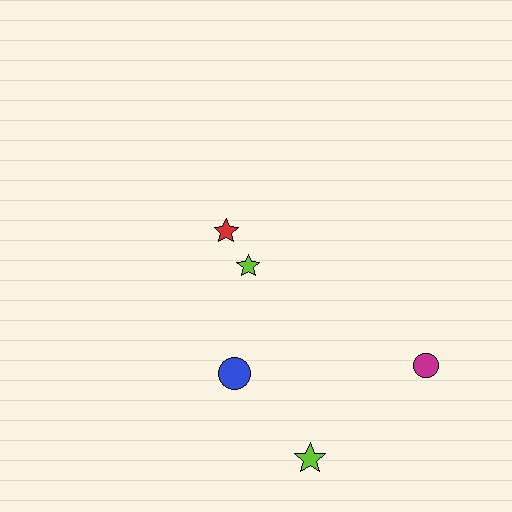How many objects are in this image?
There are 5 objects.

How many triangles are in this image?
There are no triangles.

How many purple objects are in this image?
There are no purple objects.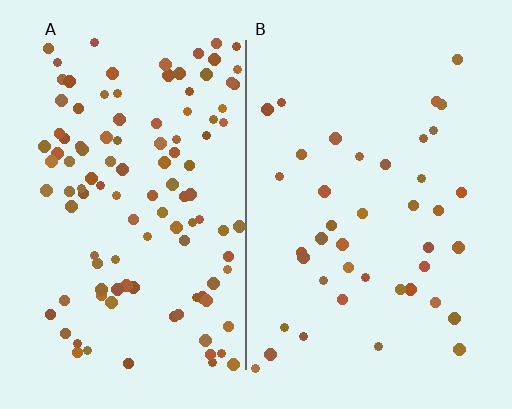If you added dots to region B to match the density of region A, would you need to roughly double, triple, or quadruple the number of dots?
Approximately triple.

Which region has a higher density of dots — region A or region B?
A (the left).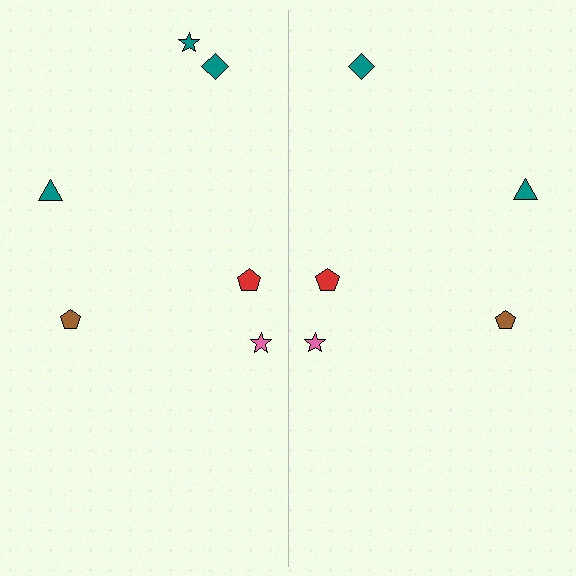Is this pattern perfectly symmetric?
No, the pattern is not perfectly symmetric. A teal star is missing from the right side.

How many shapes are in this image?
There are 11 shapes in this image.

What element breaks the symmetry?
A teal star is missing from the right side.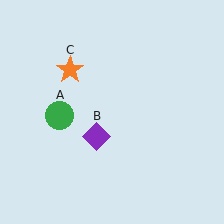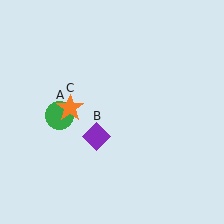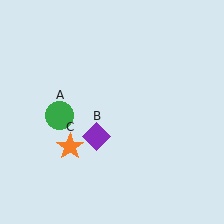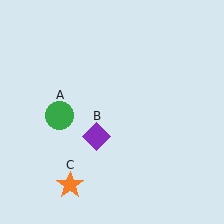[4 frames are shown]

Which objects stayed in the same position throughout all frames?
Green circle (object A) and purple diamond (object B) remained stationary.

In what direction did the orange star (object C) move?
The orange star (object C) moved down.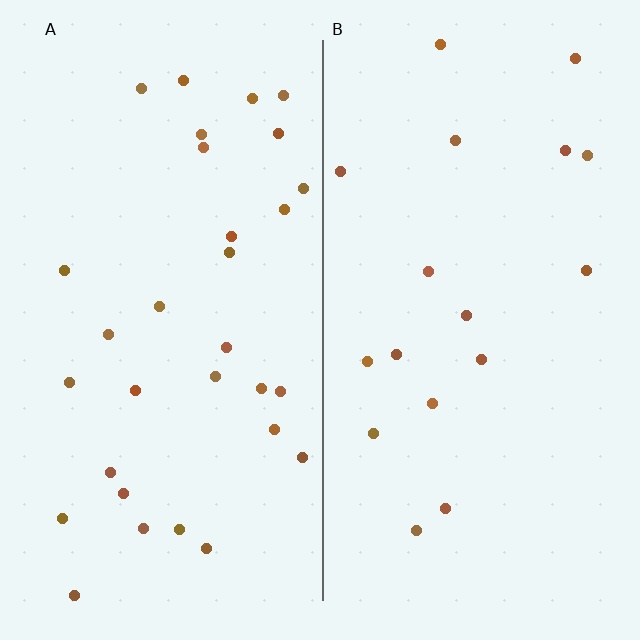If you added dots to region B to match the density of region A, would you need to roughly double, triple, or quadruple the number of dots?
Approximately double.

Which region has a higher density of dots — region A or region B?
A (the left).